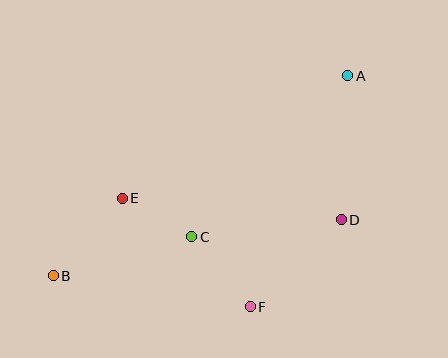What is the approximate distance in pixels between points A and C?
The distance between A and C is approximately 224 pixels.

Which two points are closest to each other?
Points C and E are closest to each other.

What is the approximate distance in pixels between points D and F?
The distance between D and F is approximately 126 pixels.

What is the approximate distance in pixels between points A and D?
The distance between A and D is approximately 144 pixels.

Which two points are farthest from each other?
Points A and B are farthest from each other.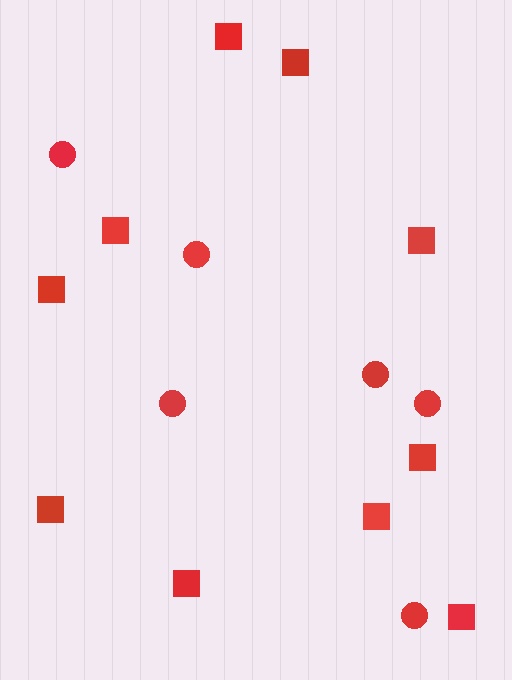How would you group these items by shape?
There are 2 groups: one group of circles (6) and one group of squares (10).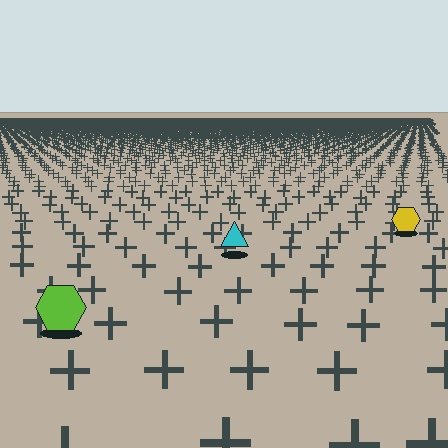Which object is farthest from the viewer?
The yellow hexagon is farthest from the viewer. It appears smaller and the ground texture around it is denser.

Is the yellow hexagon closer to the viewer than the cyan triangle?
No. The cyan triangle is closer — you can tell from the texture gradient: the ground texture is coarser near it.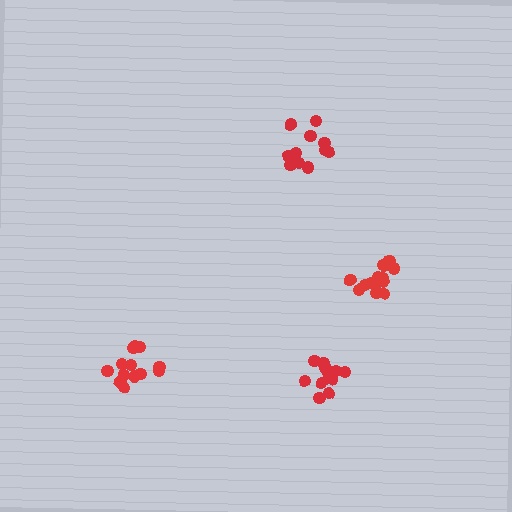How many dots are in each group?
Group 1: 11 dots, Group 2: 13 dots, Group 3: 11 dots, Group 4: 14 dots (49 total).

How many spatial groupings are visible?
There are 4 spatial groupings.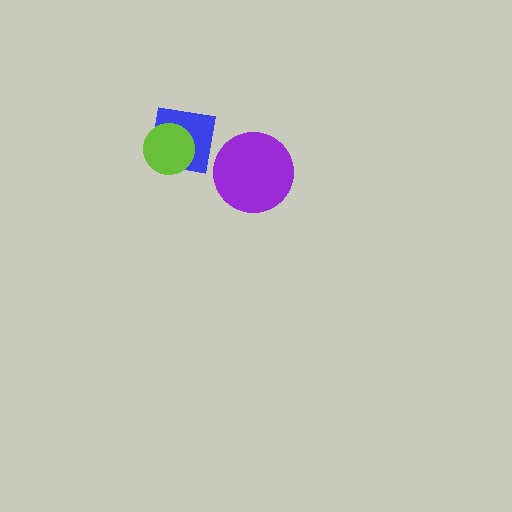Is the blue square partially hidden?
Yes, it is partially covered by another shape.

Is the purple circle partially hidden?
No, no other shape covers it.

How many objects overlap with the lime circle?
1 object overlaps with the lime circle.